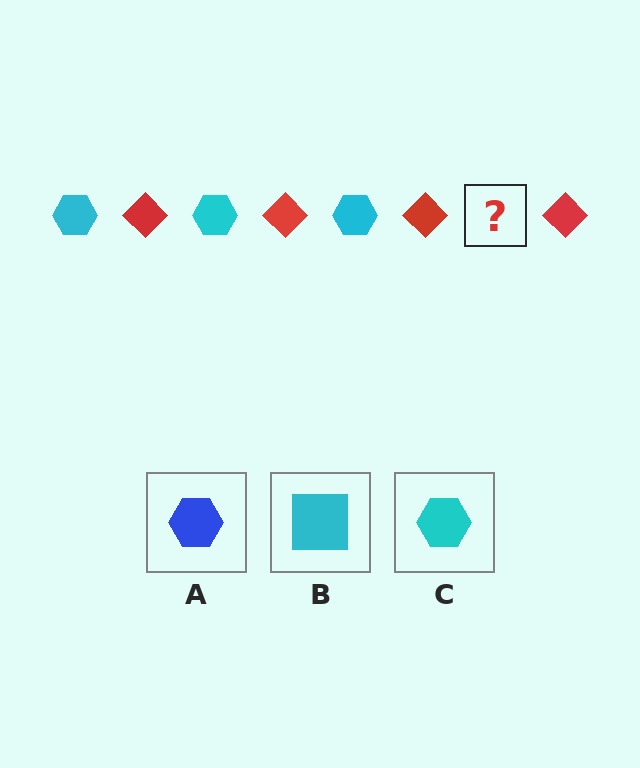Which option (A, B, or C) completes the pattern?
C.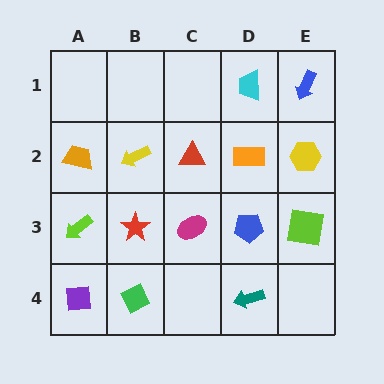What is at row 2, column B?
A yellow arrow.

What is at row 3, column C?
A magenta ellipse.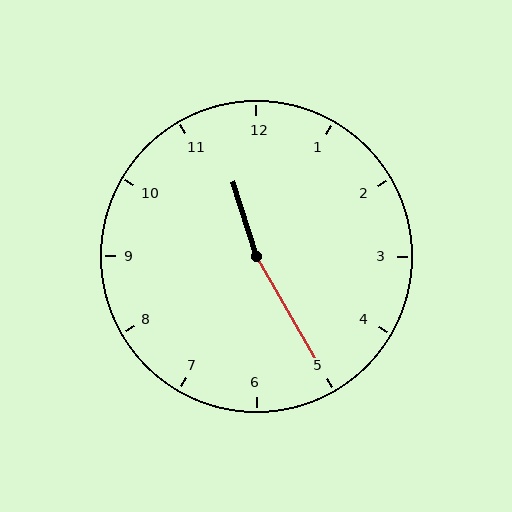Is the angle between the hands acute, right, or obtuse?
It is obtuse.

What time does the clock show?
11:25.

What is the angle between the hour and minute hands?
Approximately 168 degrees.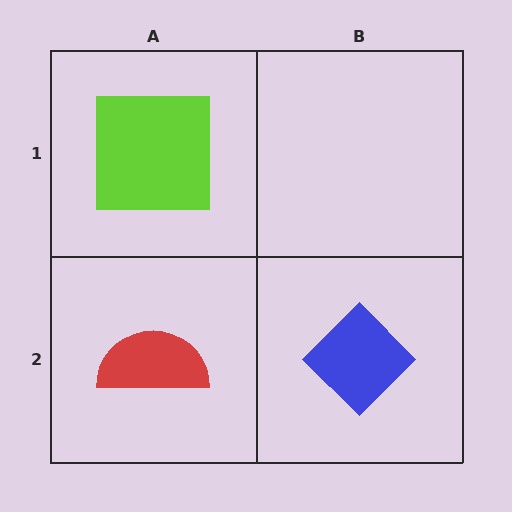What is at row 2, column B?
A blue diamond.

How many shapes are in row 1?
1 shape.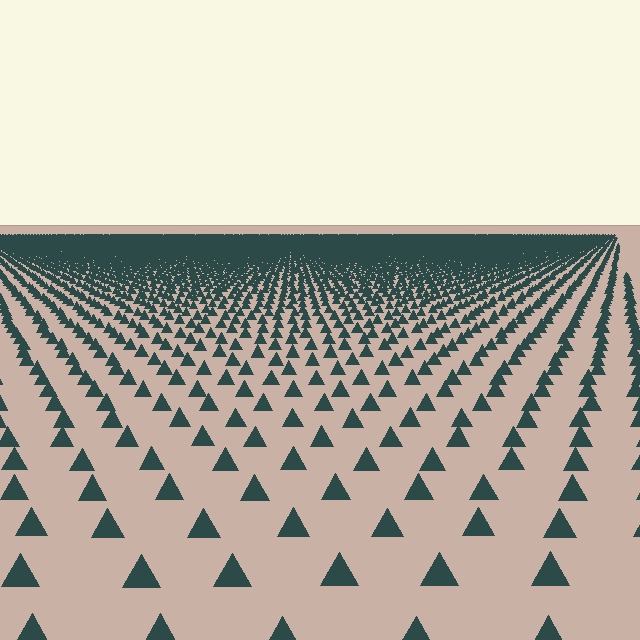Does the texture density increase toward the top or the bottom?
Density increases toward the top.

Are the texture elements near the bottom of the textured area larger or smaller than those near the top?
Larger. Near the bottom, elements are closer to the viewer and appear at a bigger on-screen size.